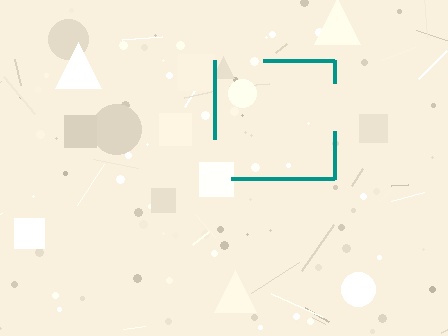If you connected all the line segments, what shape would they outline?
They would outline a square.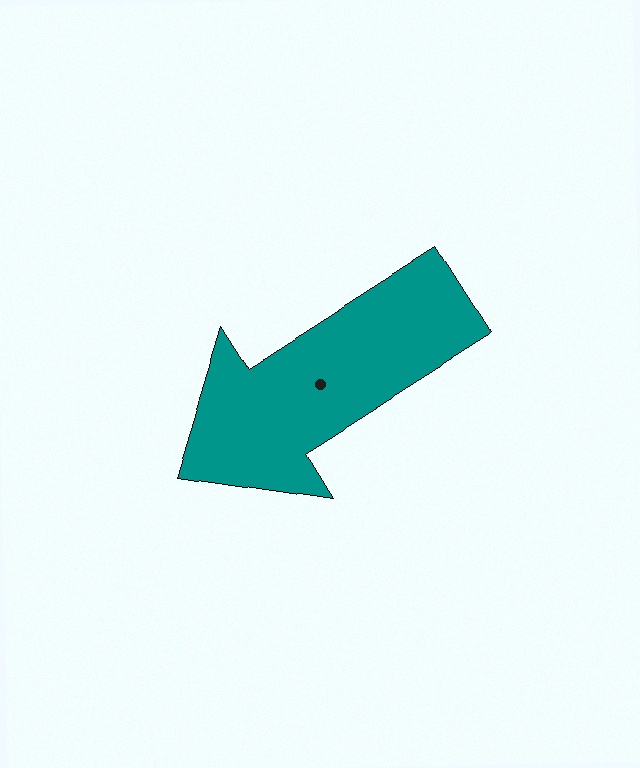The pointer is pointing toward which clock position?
Roughly 8 o'clock.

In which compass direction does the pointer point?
Southwest.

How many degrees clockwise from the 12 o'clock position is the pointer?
Approximately 238 degrees.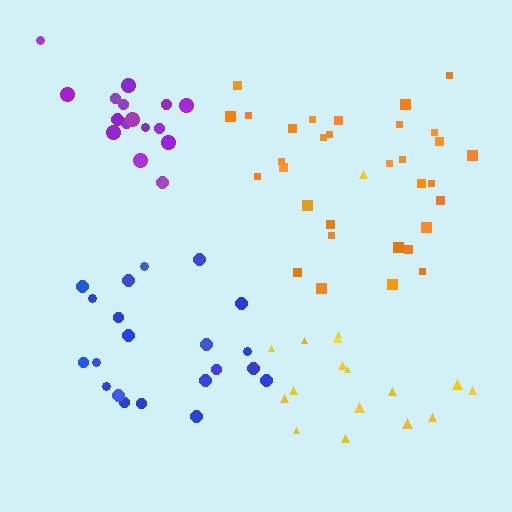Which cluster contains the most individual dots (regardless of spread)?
Orange (32).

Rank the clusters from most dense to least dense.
purple, orange, yellow, blue.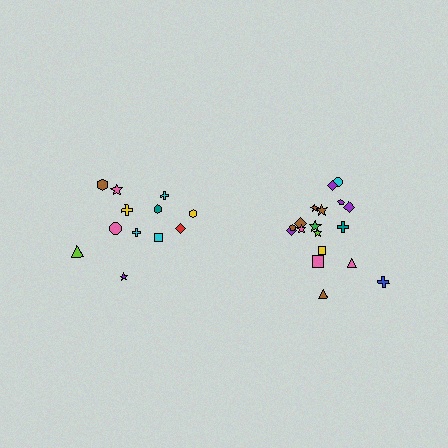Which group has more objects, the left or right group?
The right group.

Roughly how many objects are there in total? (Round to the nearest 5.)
Roughly 30 objects in total.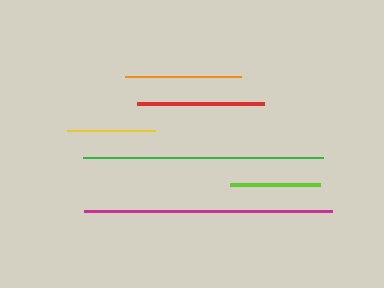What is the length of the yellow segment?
The yellow segment is approximately 88 pixels long.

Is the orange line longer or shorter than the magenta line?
The magenta line is longer than the orange line.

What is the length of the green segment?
The green segment is approximately 240 pixels long.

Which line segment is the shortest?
The yellow line is the shortest at approximately 88 pixels.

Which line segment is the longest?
The magenta line is the longest at approximately 248 pixels.